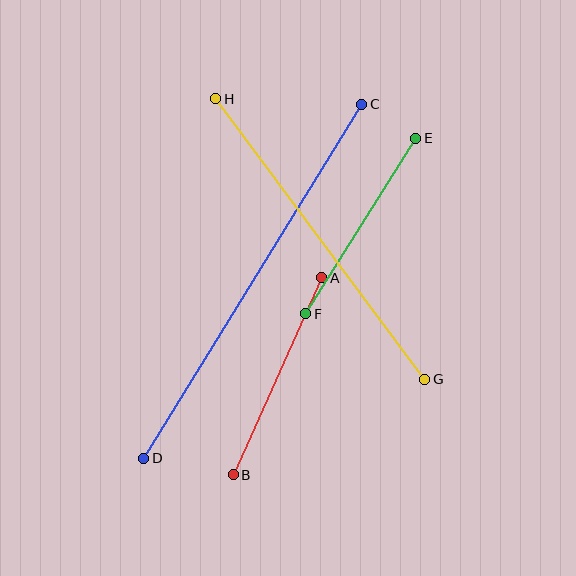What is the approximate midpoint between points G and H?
The midpoint is at approximately (320, 239) pixels.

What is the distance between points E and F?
The distance is approximately 207 pixels.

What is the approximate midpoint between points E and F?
The midpoint is at approximately (361, 226) pixels.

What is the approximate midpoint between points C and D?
The midpoint is at approximately (253, 281) pixels.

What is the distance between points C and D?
The distance is approximately 416 pixels.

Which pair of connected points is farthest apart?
Points C and D are farthest apart.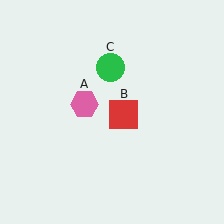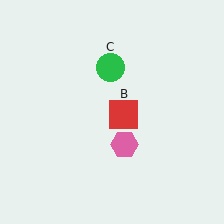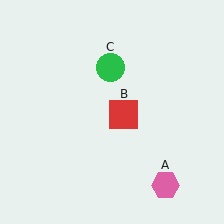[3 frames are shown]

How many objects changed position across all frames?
1 object changed position: pink hexagon (object A).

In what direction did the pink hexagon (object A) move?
The pink hexagon (object A) moved down and to the right.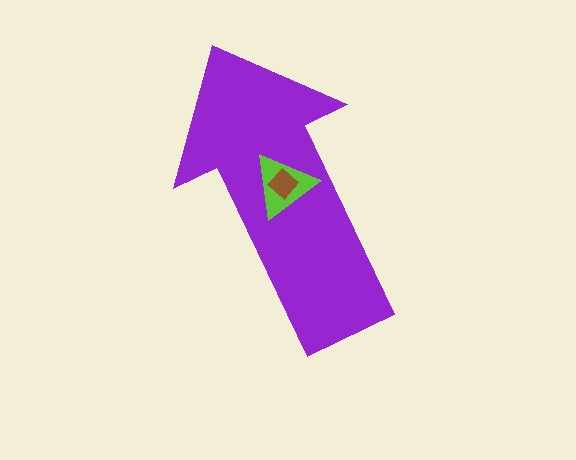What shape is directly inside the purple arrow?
The lime triangle.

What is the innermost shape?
The brown diamond.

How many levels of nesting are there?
3.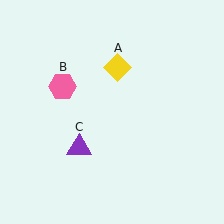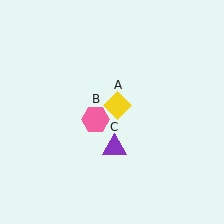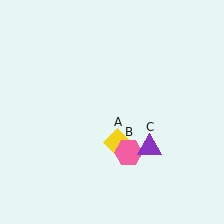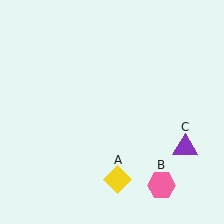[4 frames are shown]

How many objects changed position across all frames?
3 objects changed position: yellow diamond (object A), pink hexagon (object B), purple triangle (object C).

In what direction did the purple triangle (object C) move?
The purple triangle (object C) moved right.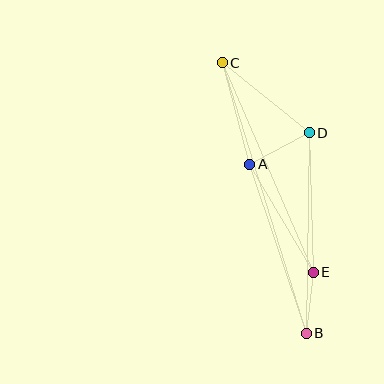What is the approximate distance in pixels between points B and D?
The distance between B and D is approximately 201 pixels.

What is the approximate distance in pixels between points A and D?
The distance between A and D is approximately 67 pixels.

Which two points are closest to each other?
Points B and E are closest to each other.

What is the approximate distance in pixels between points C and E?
The distance between C and E is approximately 228 pixels.